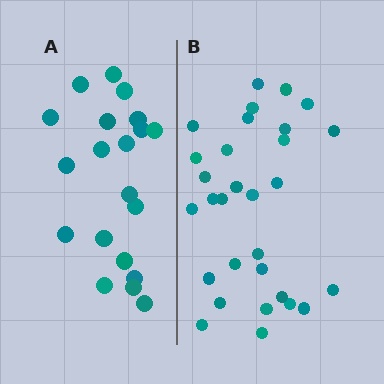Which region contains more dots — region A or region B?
Region B (the right region) has more dots.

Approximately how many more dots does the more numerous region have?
Region B has roughly 10 or so more dots than region A.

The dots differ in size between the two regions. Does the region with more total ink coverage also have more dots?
No. Region A has more total ink coverage because its dots are larger, but region B actually contains more individual dots. Total area can be misleading — the number of items is what matters here.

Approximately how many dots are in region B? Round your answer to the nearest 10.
About 30 dots.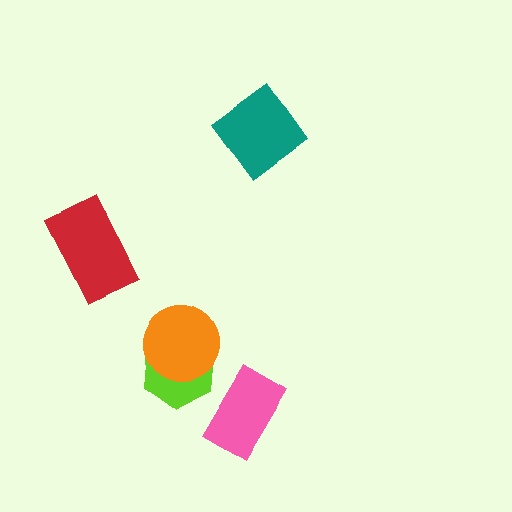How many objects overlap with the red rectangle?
0 objects overlap with the red rectangle.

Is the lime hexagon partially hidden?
Yes, it is partially covered by another shape.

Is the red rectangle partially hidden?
No, no other shape covers it.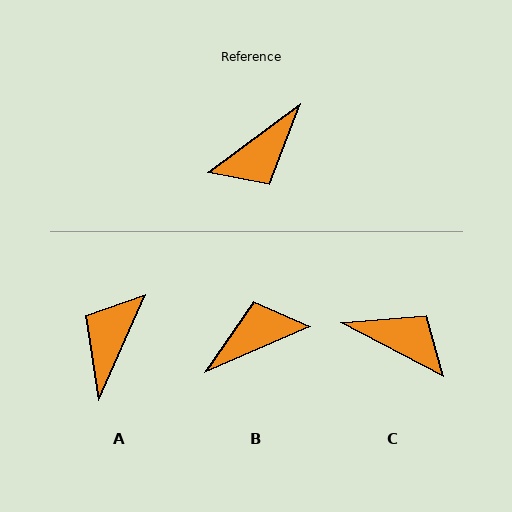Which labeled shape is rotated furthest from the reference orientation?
B, about 166 degrees away.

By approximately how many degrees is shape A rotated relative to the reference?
Approximately 150 degrees clockwise.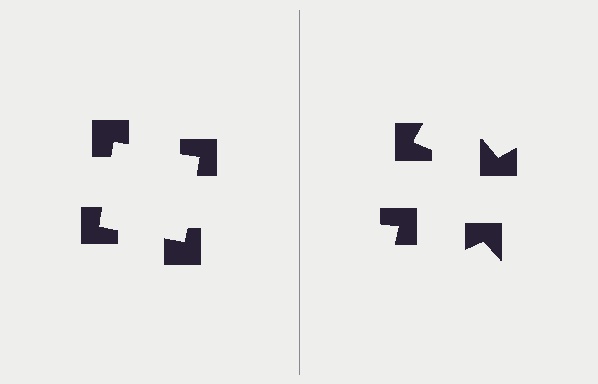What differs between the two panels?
The notched squares are positioned identically on both sides; only the wedge orientations differ. On the left they align to a square; on the right they are misaligned.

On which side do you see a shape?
An illusory square appears on the left side. On the right side the wedge cuts are rotated, so no coherent shape forms.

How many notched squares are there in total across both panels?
8 — 4 on each side.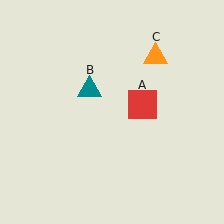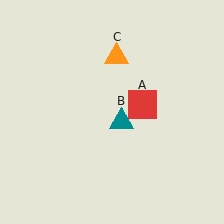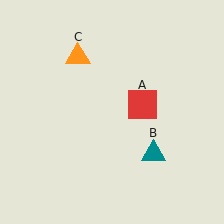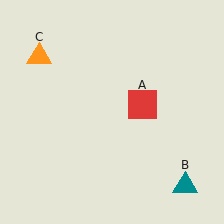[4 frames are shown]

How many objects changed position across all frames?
2 objects changed position: teal triangle (object B), orange triangle (object C).